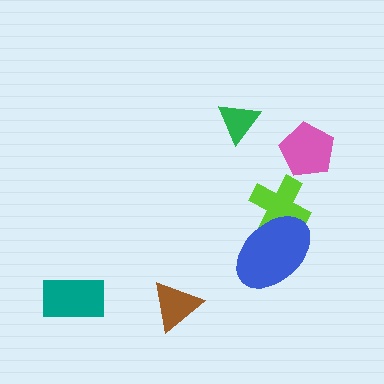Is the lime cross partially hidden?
Yes, it is partially covered by another shape.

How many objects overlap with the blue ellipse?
1 object overlaps with the blue ellipse.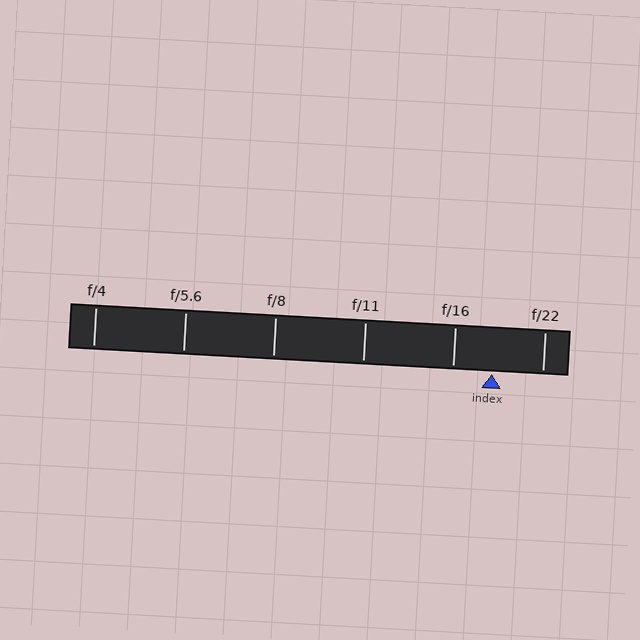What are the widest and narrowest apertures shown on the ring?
The widest aperture shown is f/4 and the narrowest is f/22.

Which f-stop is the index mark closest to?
The index mark is closest to f/16.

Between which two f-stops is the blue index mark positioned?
The index mark is between f/16 and f/22.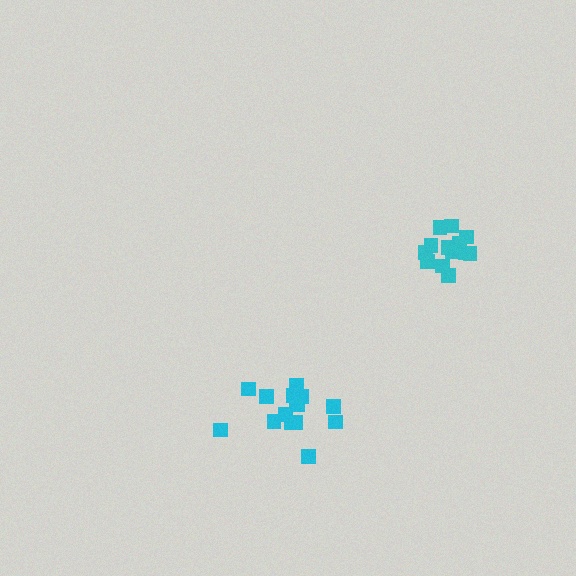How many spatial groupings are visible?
There are 2 spatial groupings.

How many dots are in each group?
Group 1: 15 dots, Group 2: 14 dots (29 total).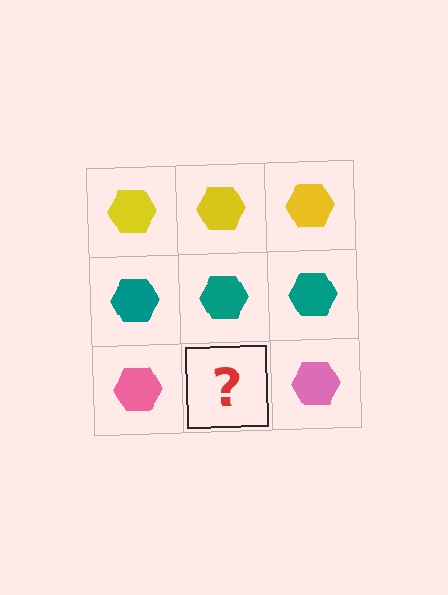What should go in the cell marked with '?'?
The missing cell should contain a pink hexagon.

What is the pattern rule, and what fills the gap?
The rule is that each row has a consistent color. The gap should be filled with a pink hexagon.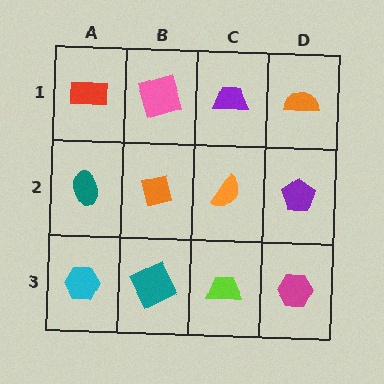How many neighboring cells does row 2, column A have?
3.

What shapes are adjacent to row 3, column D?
A purple pentagon (row 2, column D), a lime trapezoid (row 3, column C).